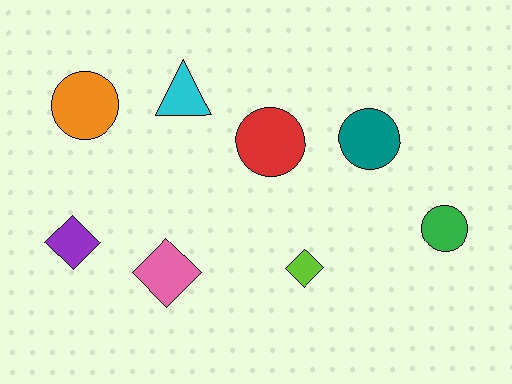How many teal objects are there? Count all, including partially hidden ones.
There is 1 teal object.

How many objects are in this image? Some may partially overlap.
There are 8 objects.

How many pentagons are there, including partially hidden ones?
There are no pentagons.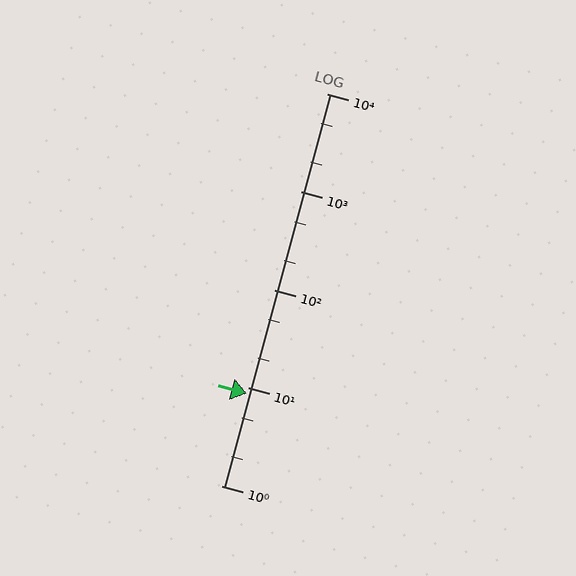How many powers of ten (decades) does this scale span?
The scale spans 4 decades, from 1 to 10000.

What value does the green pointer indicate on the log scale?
The pointer indicates approximately 8.8.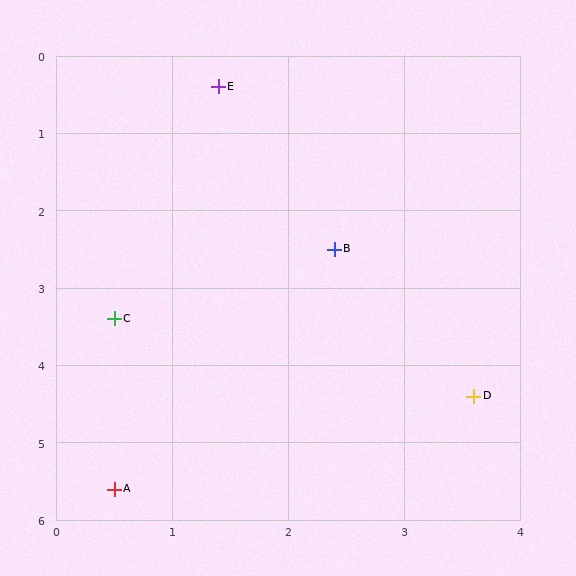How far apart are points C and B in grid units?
Points C and B are about 2.1 grid units apart.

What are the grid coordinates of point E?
Point E is at approximately (1.4, 0.4).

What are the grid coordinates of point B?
Point B is at approximately (2.4, 2.5).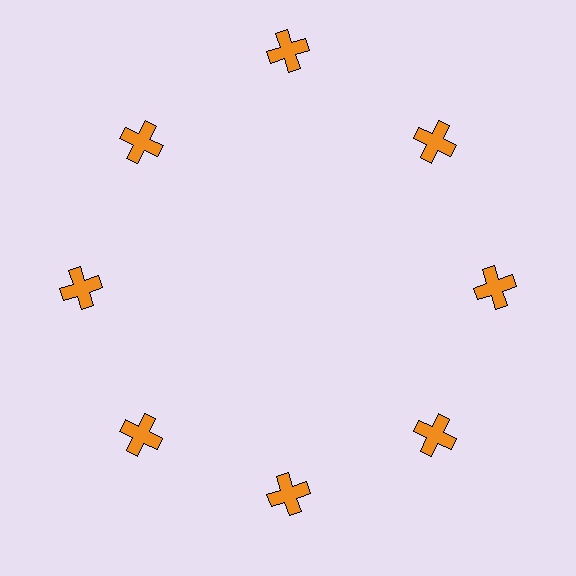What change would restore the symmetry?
The symmetry would be restored by moving it inward, back onto the ring so that all 8 crosses sit at equal angles and equal distance from the center.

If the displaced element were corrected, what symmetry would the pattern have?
It would have 8-fold rotational symmetry — the pattern would map onto itself every 45 degrees.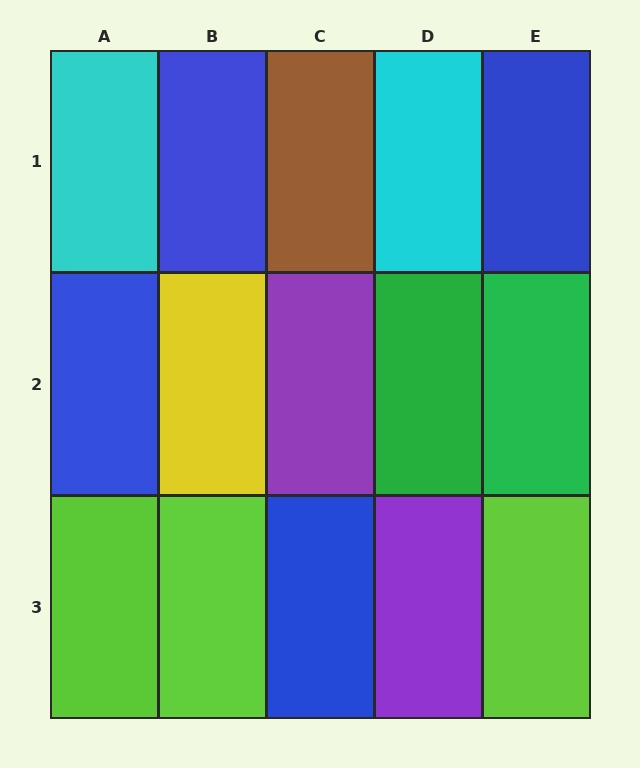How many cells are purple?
2 cells are purple.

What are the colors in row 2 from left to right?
Blue, yellow, purple, green, green.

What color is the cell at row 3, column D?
Purple.